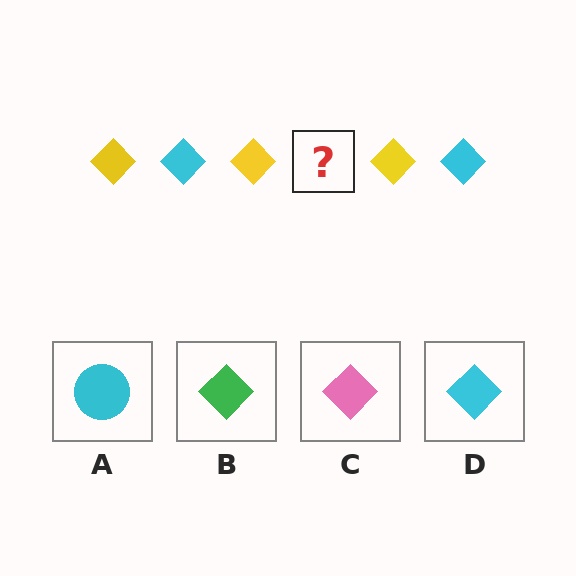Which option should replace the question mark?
Option D.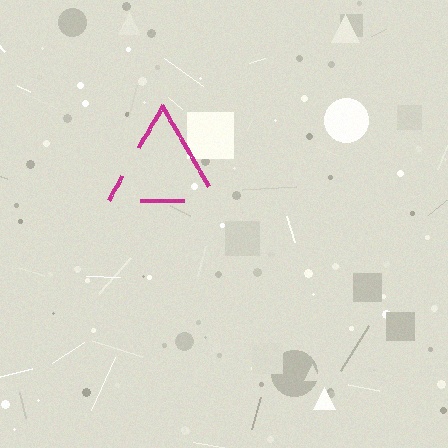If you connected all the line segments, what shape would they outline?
They would outline a triangle.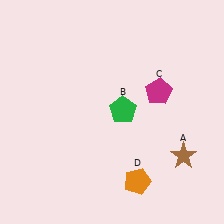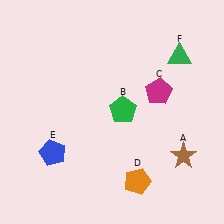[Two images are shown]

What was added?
A blue pentagon (E), a green triangle (F) were added in Image 2.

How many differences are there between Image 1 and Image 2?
There are 2 differences between the two images.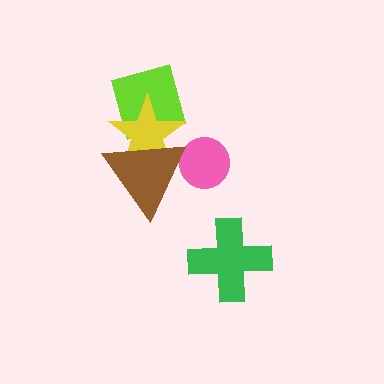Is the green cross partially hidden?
No, no other shape covers it.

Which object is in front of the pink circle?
The brown triangle is in front of the pink circle.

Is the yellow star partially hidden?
Yes, it is partially covered by another shape.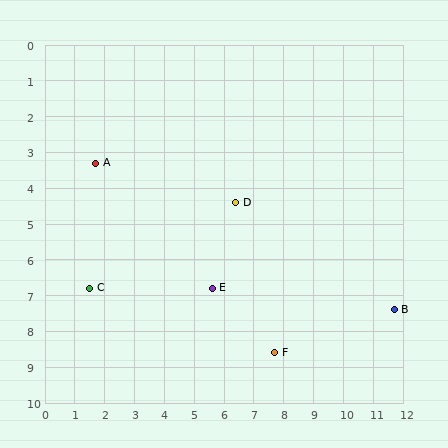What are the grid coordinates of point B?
Point B is at approximately (11.7, 7.4).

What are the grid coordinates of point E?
Point E is at approximately (5.6, 6.8).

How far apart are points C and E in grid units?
Points C and E are about 4.1 grid units apart.